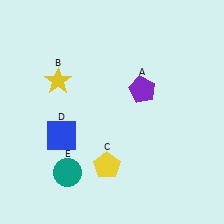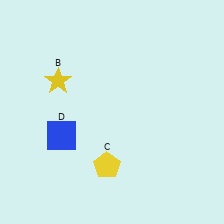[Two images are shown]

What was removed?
The purple pentagon (A), the teal circle (E) were removed in Image 2.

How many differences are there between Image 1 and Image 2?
There are 2 differences between the two images.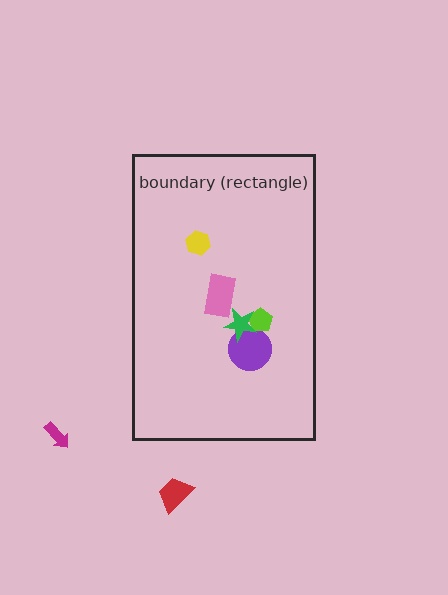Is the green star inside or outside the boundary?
Inside.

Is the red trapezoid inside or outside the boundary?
Outside.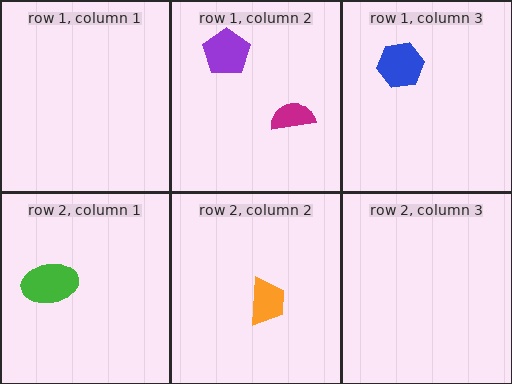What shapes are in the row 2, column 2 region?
The orange trapezoid.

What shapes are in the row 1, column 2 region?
The purple pentagon, the magenta semicircle.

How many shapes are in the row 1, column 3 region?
1.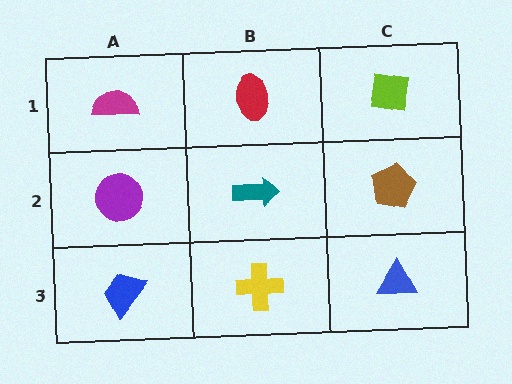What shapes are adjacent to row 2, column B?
A red ellipse (row 1, column B), a yellow cross (row 3, column B), a purple circle (row 2, column A), a brown pentagon (row 2, column C).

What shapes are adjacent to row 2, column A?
A magenta semicircle (row 1, column A), a blue trapezoid (row 3, column A), a teal arrow (row 2, column B).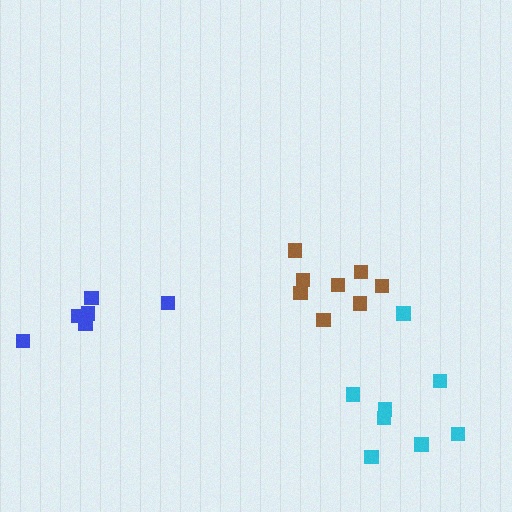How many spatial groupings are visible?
There are 3 spatial groupings.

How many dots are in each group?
Group 1: 8 dots, Group 2: 8 dots, Group 3: 6 dots (22 total).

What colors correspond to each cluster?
The clusters are colored: brown, cyan, blue.